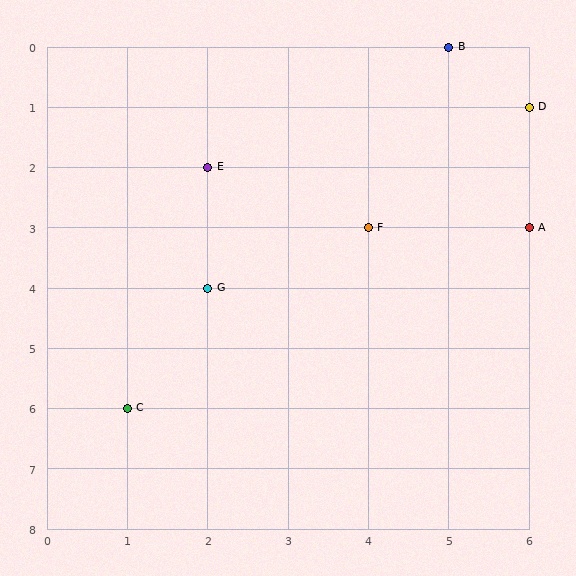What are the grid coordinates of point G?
Point G is at grid coordinates (2, 4).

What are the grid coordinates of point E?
Point E is at grid coordinates (2, 2).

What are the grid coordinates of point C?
Point C is at grid coordinates (1, 6).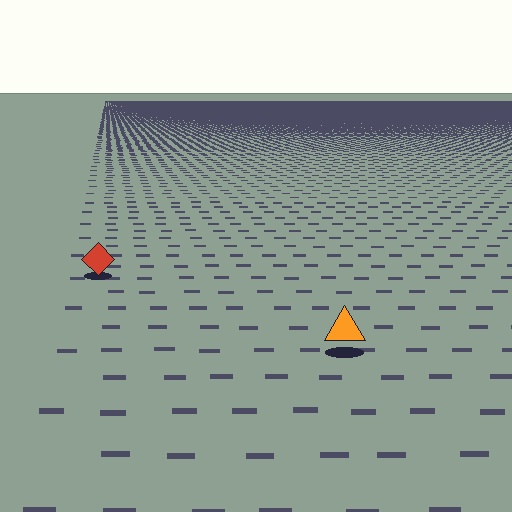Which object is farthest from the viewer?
The red diamond is farthest from the viewer. It appears smaller and the ground texture around it is denser.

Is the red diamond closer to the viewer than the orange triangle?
No. The orange triangle is closer — you can tell from the texture gradient: the ground texture is coarser near it.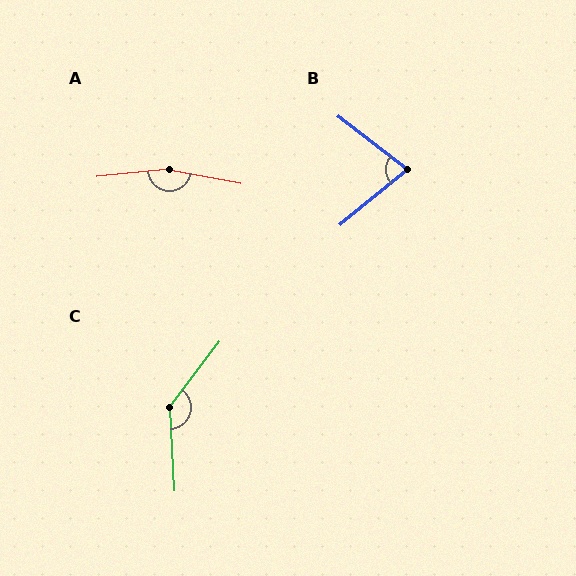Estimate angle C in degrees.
Approximately 140 degrees.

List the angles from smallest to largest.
B (77°), C (140°), A (164°).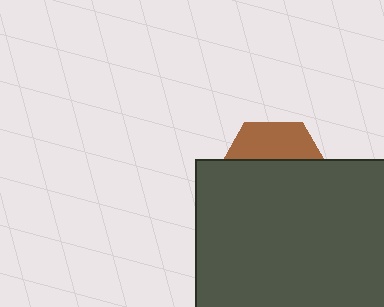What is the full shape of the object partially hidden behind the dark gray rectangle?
The partially hidden object is a brown hexagon.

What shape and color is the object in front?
The object in front is a dark gray rectangle.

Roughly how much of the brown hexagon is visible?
A small part of it is visible (roughly 34%).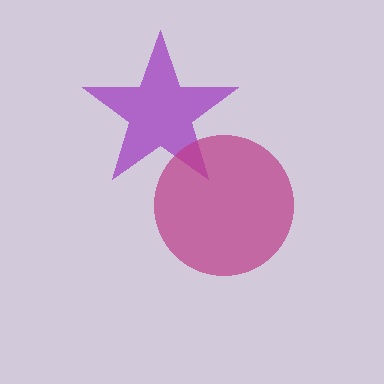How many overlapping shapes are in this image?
There are 2 overlapping shapes in the image.